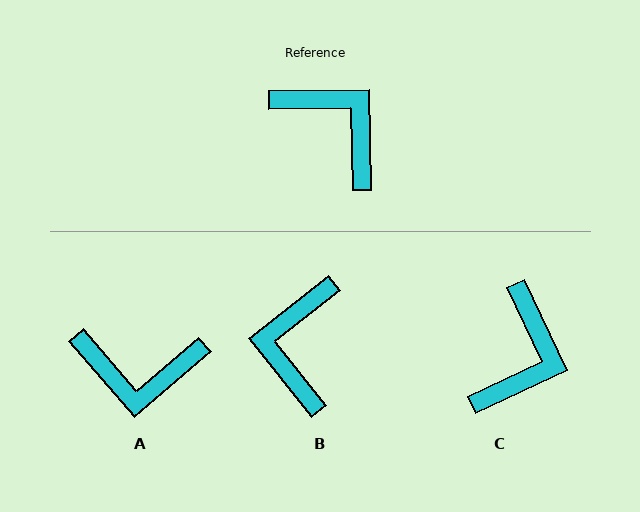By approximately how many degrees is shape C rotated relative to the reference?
Approximately 65 degrees clockwise.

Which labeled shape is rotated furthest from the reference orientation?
A, about 140 degrees away.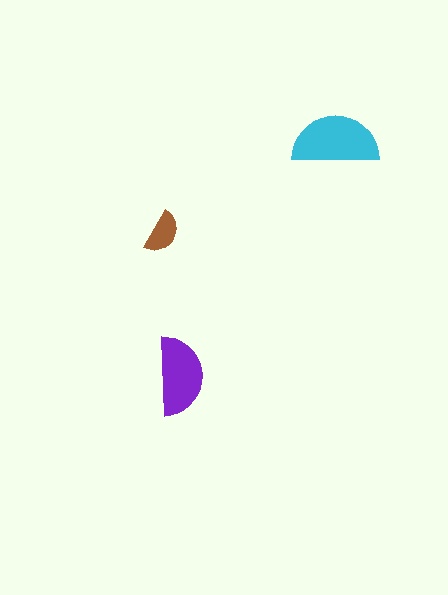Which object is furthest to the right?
The cyan semicircle is rightmost.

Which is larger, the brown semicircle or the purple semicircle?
The purple one.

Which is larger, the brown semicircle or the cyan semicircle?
The cyan one.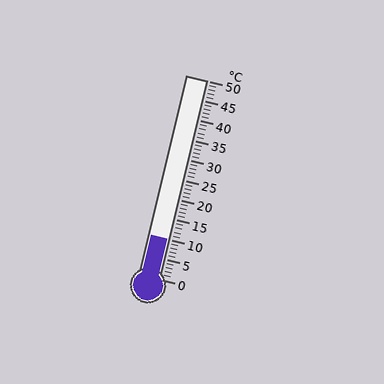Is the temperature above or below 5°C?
The temperature is above 5°C.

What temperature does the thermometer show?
The thermometer shows approximately 10°C.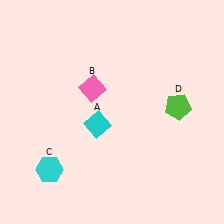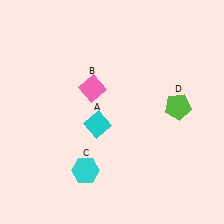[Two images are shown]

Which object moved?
The cyan hexagon (C) moved right.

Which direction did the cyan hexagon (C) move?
The cyan hexagon (C) moved right.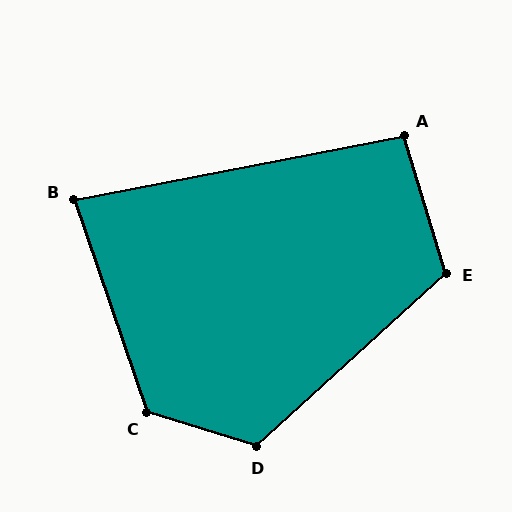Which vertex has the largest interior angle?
C, at approximately 126 degrees.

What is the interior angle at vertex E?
Approximately 116 degrees (obtuse).